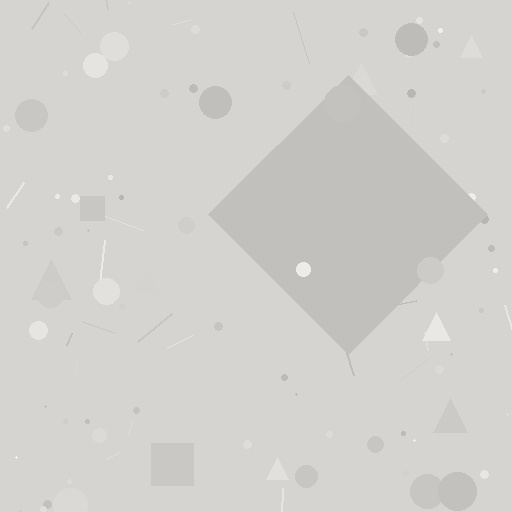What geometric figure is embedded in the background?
A diamond is embedded in the background.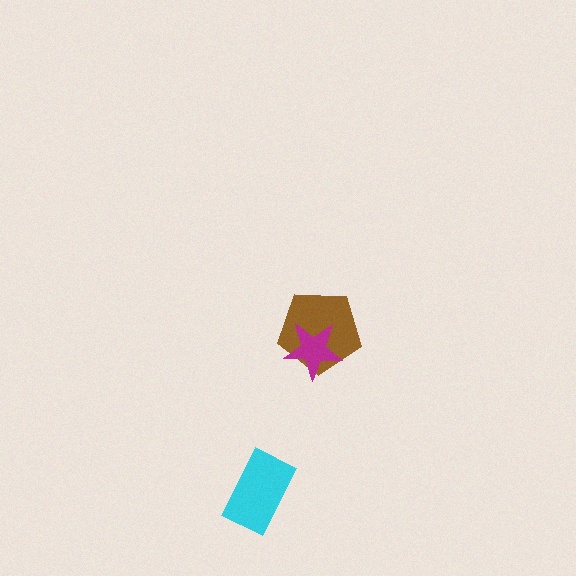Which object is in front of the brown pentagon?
The magenta star is in front of the brown pentagon.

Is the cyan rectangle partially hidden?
No, no other shape covers it.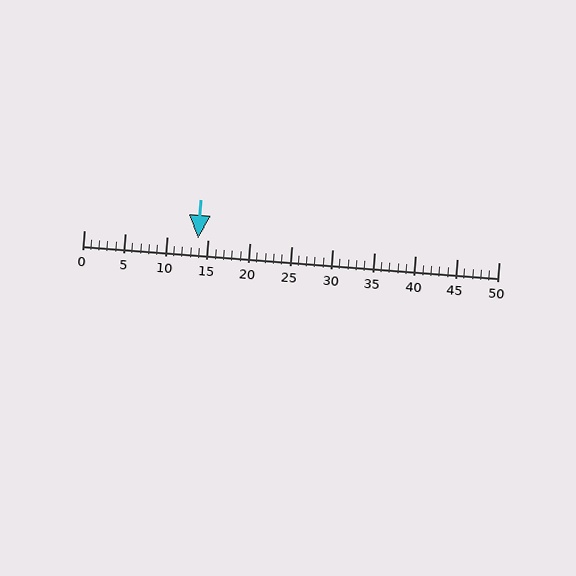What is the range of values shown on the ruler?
The ruler shows values from 0 to 50.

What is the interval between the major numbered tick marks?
The major tick marks are spaced 5 units apart.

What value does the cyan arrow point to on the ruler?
The cyan arrow points to approximately 14.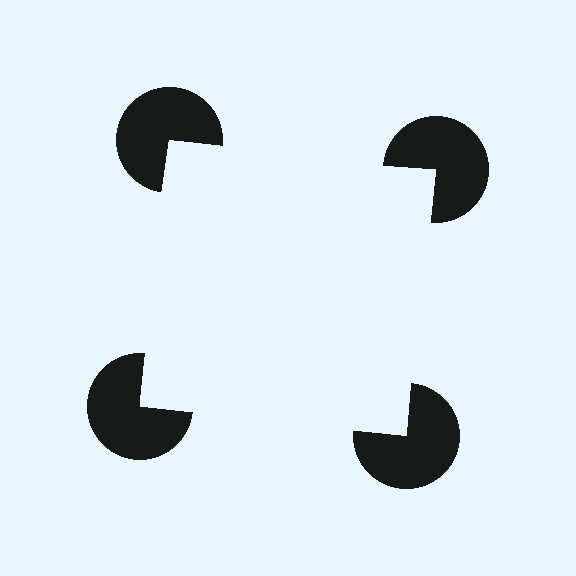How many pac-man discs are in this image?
There are 4 — one at each vertex of the illusory square.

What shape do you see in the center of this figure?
An illusory square — its edges are inferred from the aligned wedge cuts in the pac-man discs, not physically drawn.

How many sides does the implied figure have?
4 sides.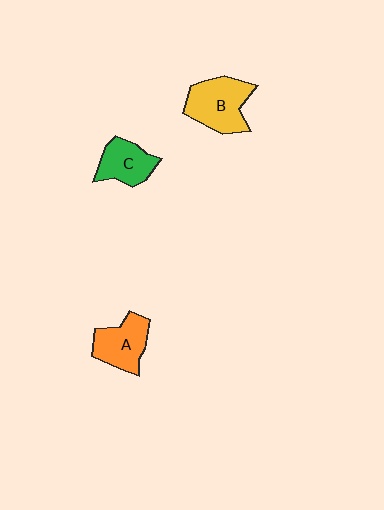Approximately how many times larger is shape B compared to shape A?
Approximately 1.2 times.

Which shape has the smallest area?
Shape C (green).